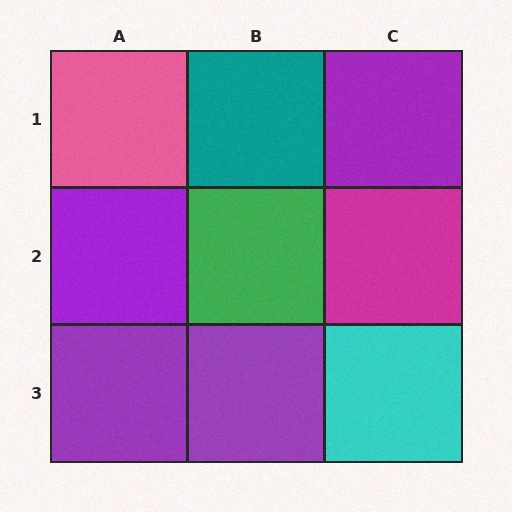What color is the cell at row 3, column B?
Purple.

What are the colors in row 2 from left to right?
Purple, green, magenta.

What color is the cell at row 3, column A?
Purple.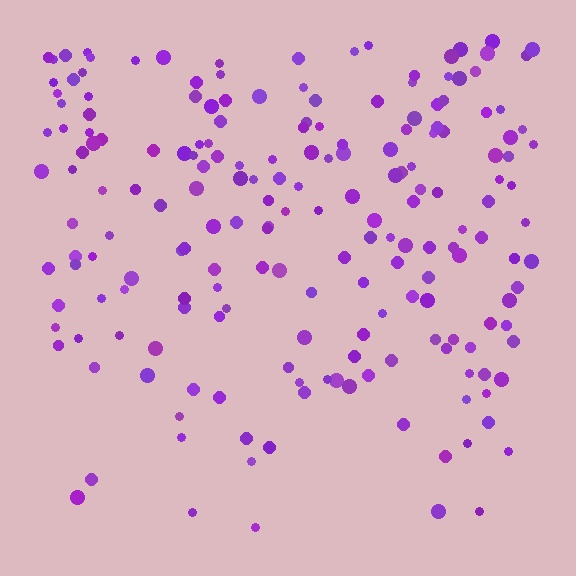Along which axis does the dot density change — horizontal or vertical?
Vertical.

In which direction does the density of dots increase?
From bottom to top, with the top side densest.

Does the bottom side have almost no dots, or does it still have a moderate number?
Still a moderate number, just noticeably fewer than the top.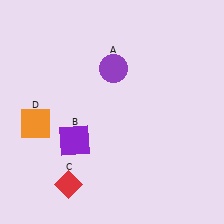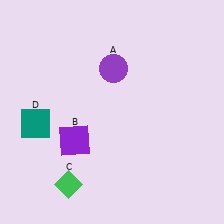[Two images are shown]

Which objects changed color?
C changed from red to green. D changed from orange to teal.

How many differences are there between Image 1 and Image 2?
There are 2 differences between the two images.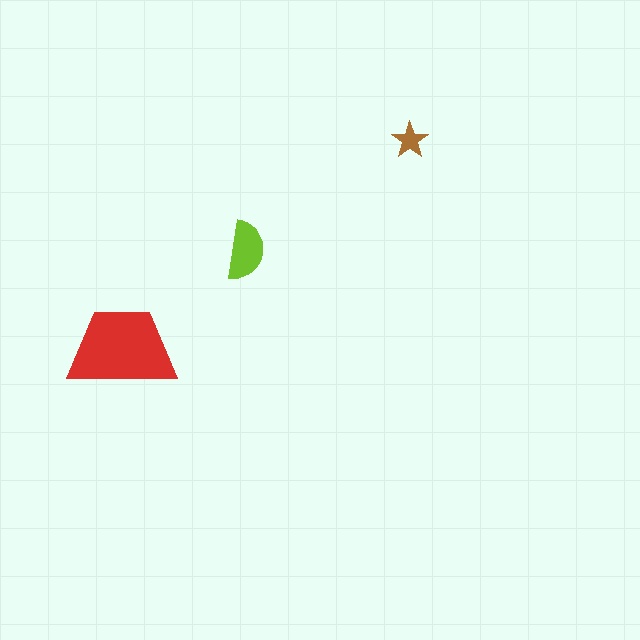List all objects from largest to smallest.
The red trapezoid, the lime semicircle, the brown star.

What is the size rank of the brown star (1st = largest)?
3rd.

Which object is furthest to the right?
The brown star is rightmost.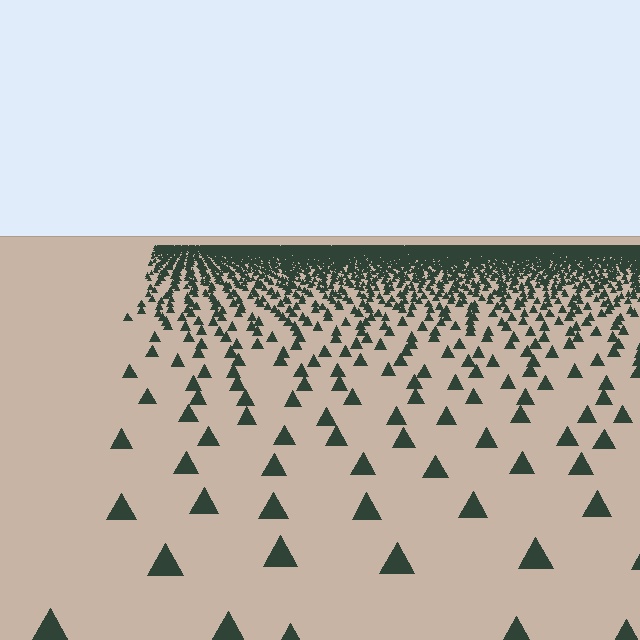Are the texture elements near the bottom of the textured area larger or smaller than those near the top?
Larger. Near the bottom, elements are closer to the viewer and appear at a bigger on-screen size.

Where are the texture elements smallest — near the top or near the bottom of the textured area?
Near the top.